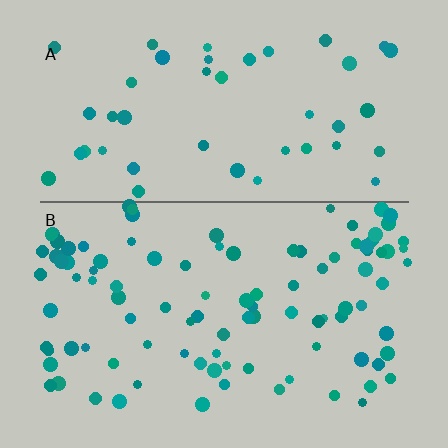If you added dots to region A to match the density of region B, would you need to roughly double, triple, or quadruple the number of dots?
Approximately double.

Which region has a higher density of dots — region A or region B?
B (the bottom).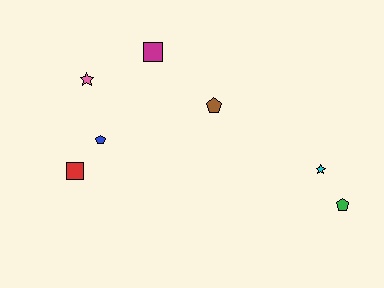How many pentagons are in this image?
There are 3 pentagons.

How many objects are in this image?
There are 7 objects.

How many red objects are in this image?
There is 1 red object.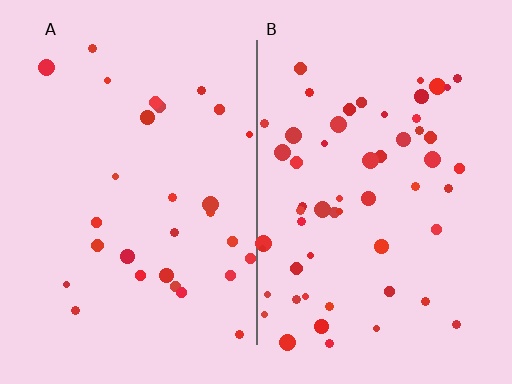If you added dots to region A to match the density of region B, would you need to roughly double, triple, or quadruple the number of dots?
Approximately double.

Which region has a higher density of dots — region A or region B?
B (the right).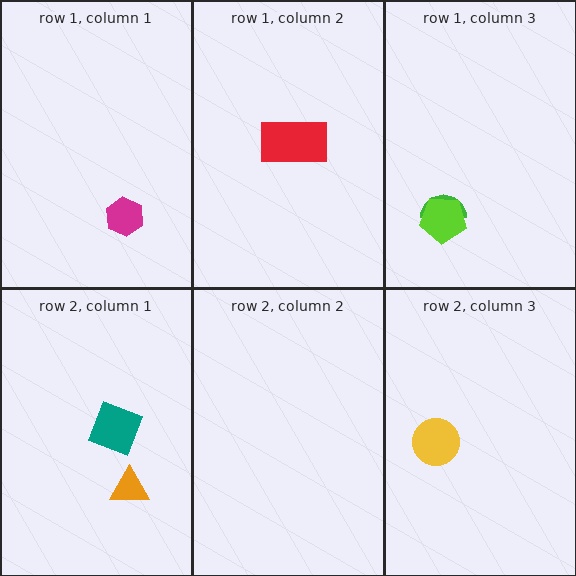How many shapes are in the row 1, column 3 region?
2.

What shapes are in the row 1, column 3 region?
The green semicircle, the lime pentagon.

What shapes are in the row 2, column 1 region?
The teal square, the orange triangle.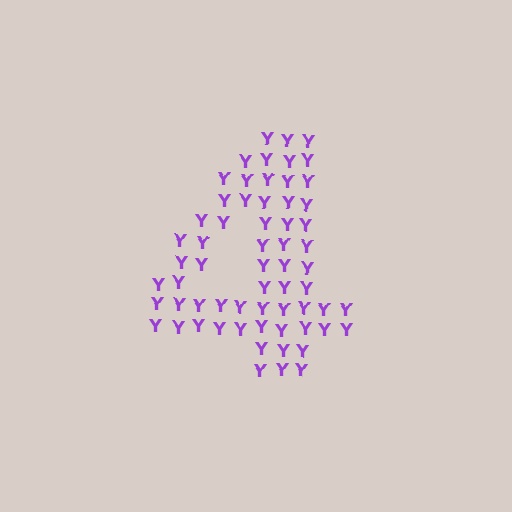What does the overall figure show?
The overall figure shows the digit 4.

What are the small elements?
The small elements are letter Y's.